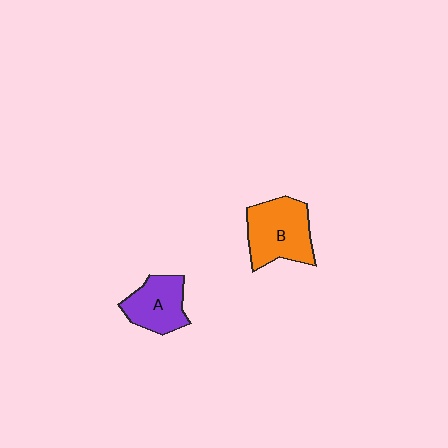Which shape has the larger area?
Shape B (orange).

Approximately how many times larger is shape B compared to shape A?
Approximately 1.4 times.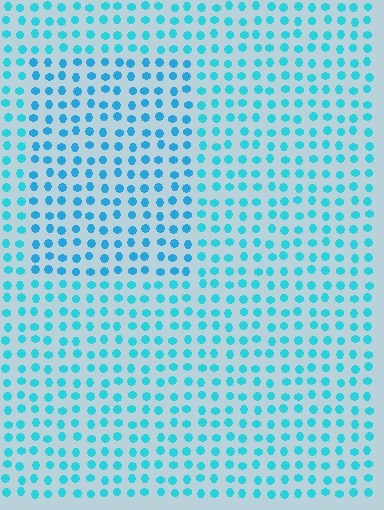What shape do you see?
I see a rectangle.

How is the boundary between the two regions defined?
The boundary is defined purely by a slight shift in hue (about 15 degrees). Spacing, size, and orientation are identical on both sides.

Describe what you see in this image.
The image is filled with small cyan elements in a uniform arrangement. A rectangle-shaped region is visible where the elements are tinted to a slightly different hue, forming a subtle color boundary.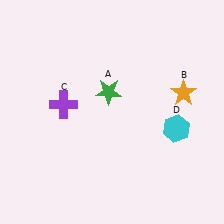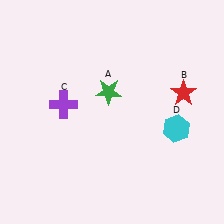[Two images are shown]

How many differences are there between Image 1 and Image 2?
There is 1 difference between the two images.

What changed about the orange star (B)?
In Image 1, B is orange. In Image 2, it changed to red.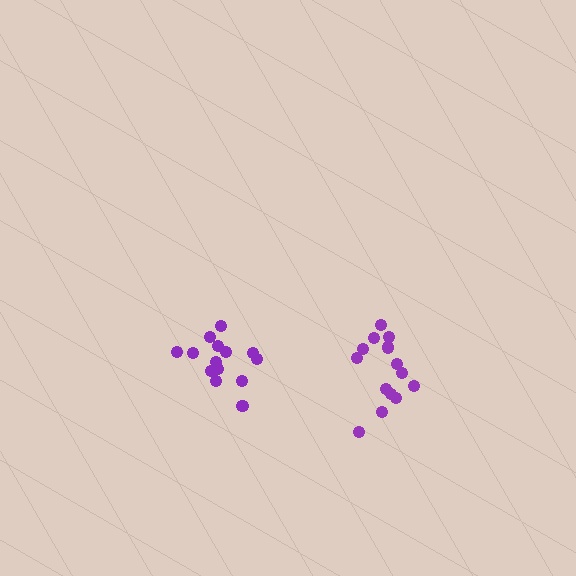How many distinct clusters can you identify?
There are 2 distinct clusters.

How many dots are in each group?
Group 1: 14 dots, Group 2: 14 dots (28 total).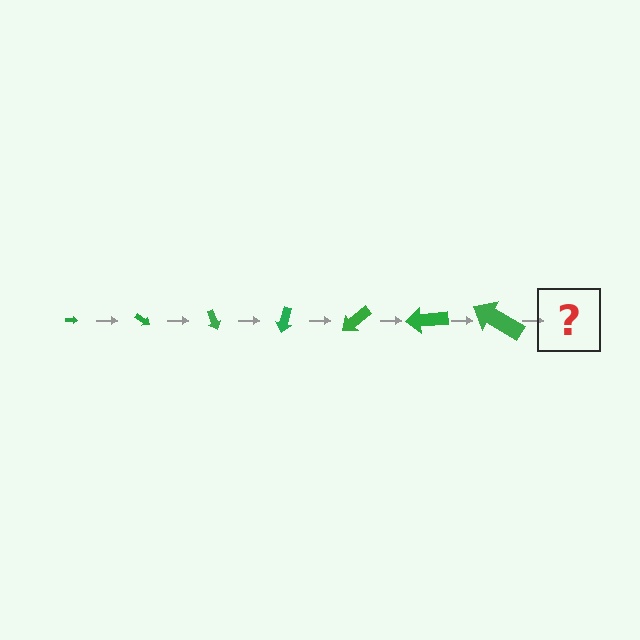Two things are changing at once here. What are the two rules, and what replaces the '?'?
The two rules are that the arrow grows larger each step and it rotates 35 degrees each step. The '?' should be an arrow, larger than the previous one and rotated 245 degrees from the start.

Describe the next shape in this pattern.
It should be an arrow, larger than the previous one and rotated 245 degrees from the start.